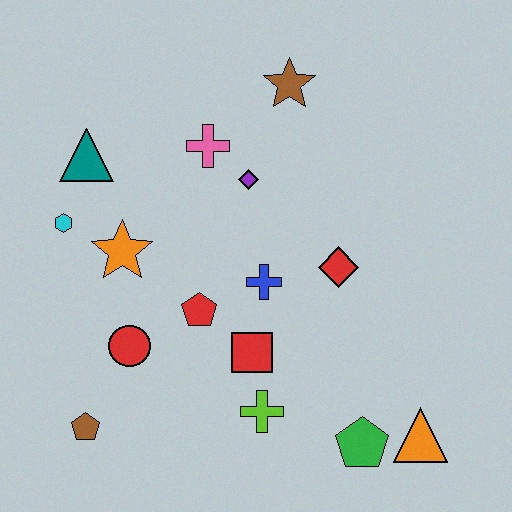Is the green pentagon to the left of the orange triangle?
Yes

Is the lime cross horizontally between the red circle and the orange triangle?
Yes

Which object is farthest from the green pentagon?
The teal triangle is farthest from the green pentagon.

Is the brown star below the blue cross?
No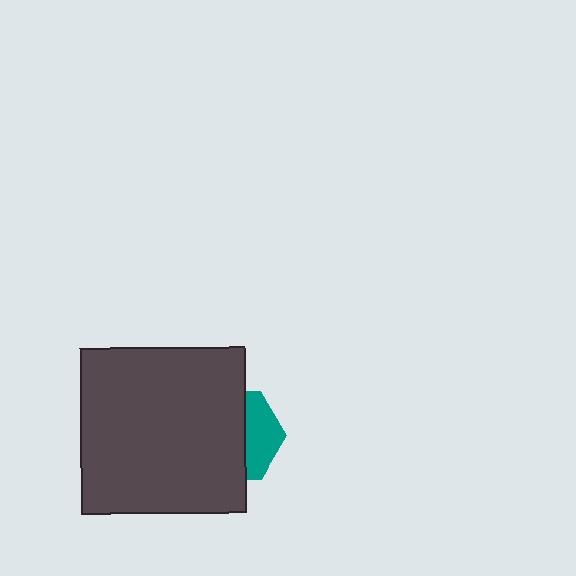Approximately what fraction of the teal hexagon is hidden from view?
Roughly 65% of the teal hexagon is hidden behind the dark gray square.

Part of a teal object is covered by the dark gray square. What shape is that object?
It is a hexagon.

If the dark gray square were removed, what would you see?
You would see the complete teal hexagon.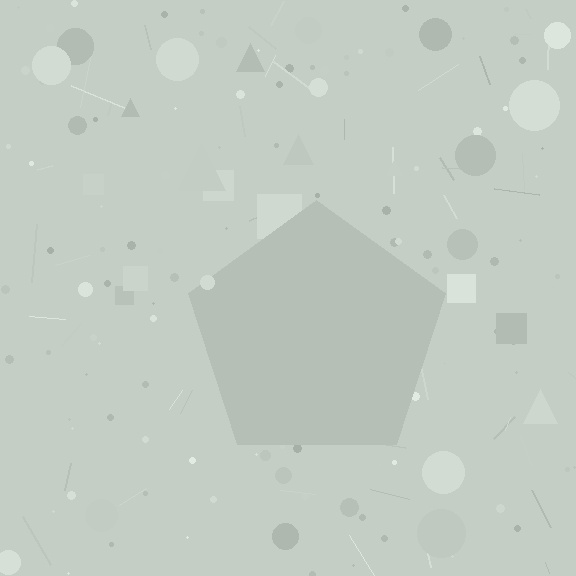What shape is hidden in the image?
A pentagon is hidden in the image.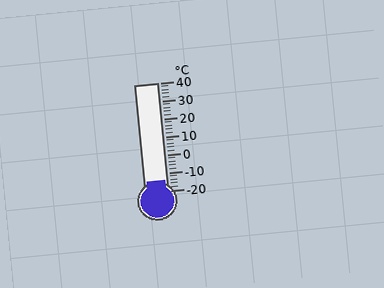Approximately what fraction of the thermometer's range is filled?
The thermometer is filled to approximately 10% of its range.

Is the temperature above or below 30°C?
The temperature is below 30°C.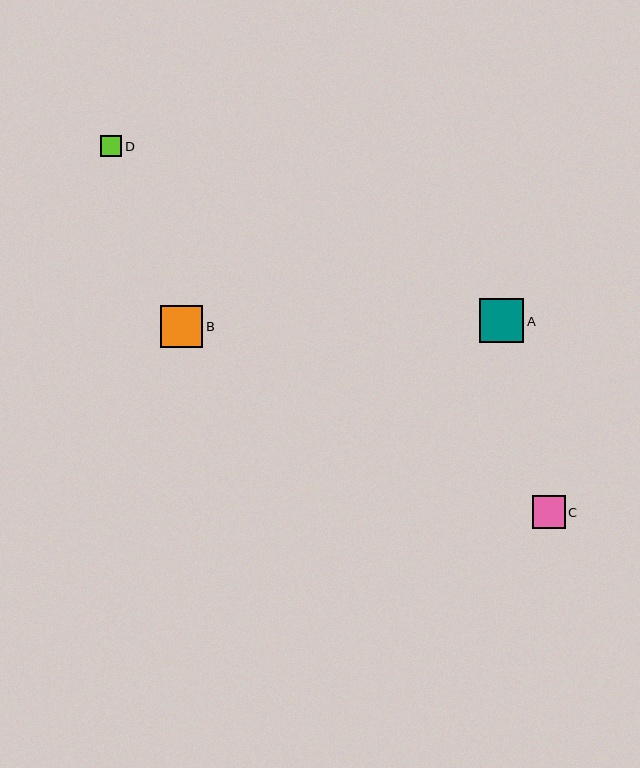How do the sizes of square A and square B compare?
Square A and square B are approximately the same size.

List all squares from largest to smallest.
From largest to smallest: A, B, C, D.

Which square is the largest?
Square A is the largest with a size of approximately 44 pixels.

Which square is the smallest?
Square D is the smallest with a size of approximately 21 pixels.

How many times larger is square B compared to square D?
Square B is approximately 2.0 times the size of square D.